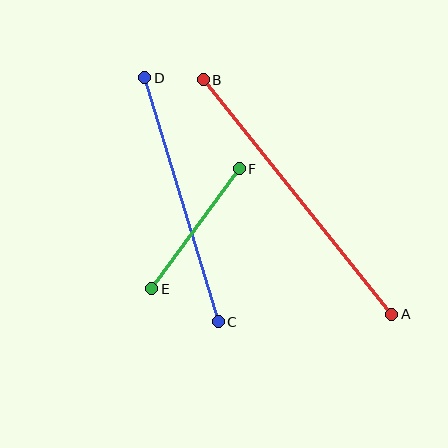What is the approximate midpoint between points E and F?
The midpoint is at approximately (196, 229) pixels.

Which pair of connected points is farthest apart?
Points A and B are farthest apart.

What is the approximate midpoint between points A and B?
The midpoint is at approximately (298, 197) pixels.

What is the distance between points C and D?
The distance is approximately 255 pixels.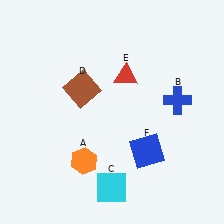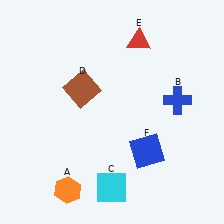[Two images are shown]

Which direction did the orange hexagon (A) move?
The orange hexagon (A) moved down.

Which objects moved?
The objects that moved are: the orange hexagon (A), the red triangle (E).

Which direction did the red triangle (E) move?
The red triangle (E) moved up.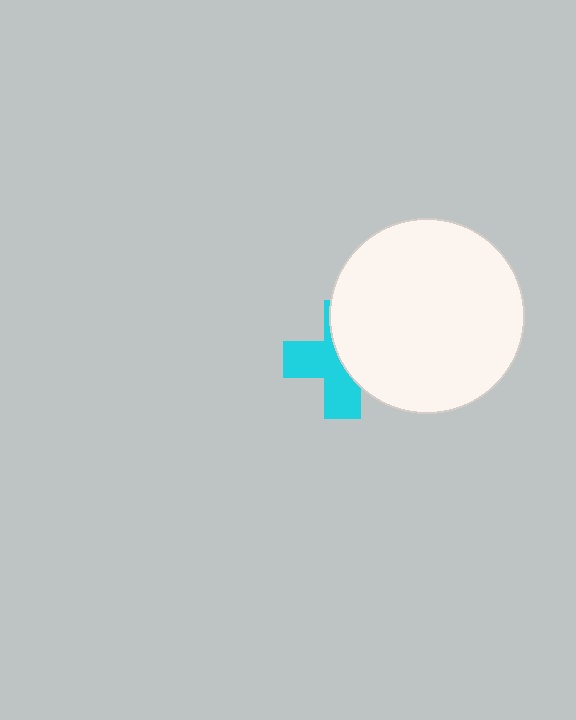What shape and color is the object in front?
The object in front is a white circle.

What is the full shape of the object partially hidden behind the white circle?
The partially hidden object is a cyan cross.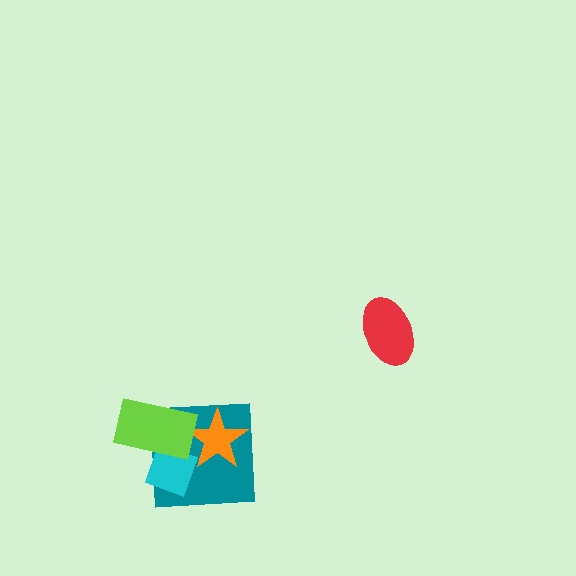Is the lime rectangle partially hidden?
No, no other shape covers it.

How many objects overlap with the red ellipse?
0 objects overlap with the red ellipse.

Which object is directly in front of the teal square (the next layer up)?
The orange star is directly in front of the teal square.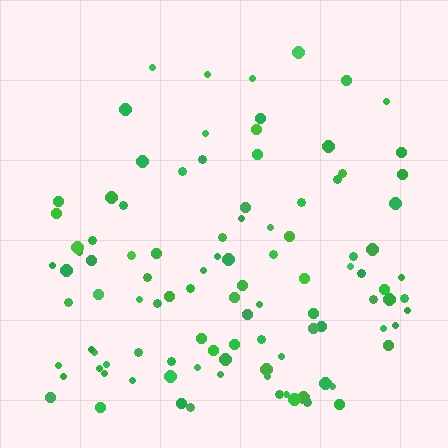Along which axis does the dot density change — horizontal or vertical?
Vertical.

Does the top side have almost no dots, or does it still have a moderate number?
Still a moderate number, just noticeably fewer than the bottom.